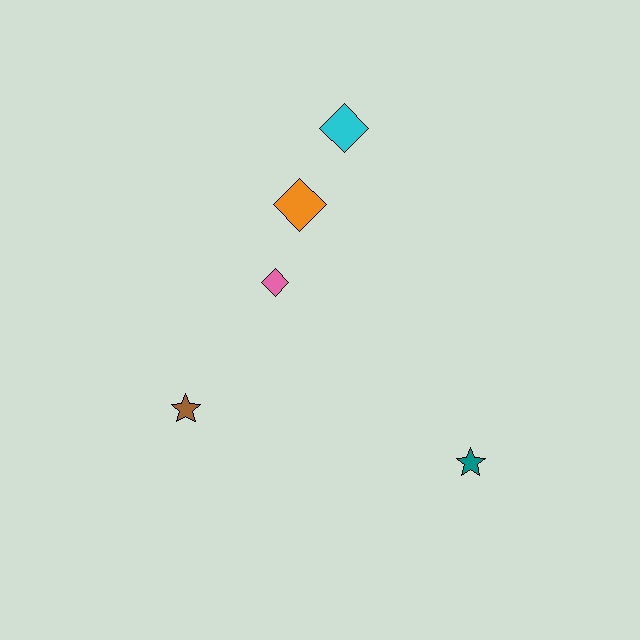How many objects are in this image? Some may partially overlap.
There are 5 objects.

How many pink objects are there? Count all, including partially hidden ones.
There is 1 pink object.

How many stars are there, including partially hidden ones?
There are 2 stars.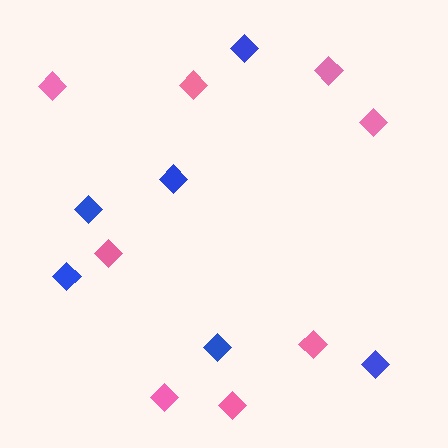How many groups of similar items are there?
There are 2 groups: one group of blue diamonds (6) and one group of pink diamonds (8).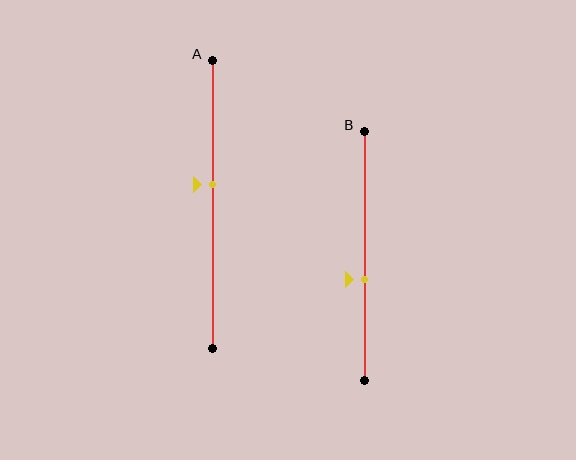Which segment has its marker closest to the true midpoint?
Segment A has its marker closest to the true midpoint.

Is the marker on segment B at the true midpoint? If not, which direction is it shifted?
No, the marker on segment B is shifted downward by about 9% of the segment length.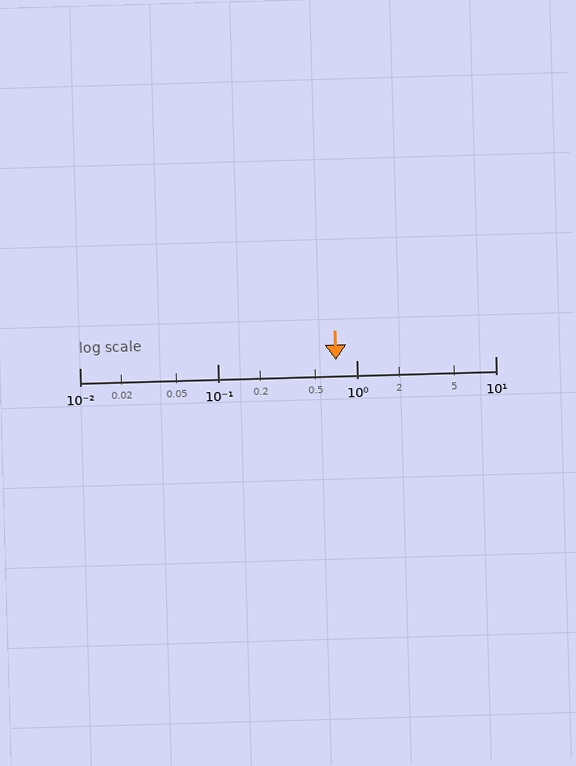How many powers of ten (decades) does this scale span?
The scale spans 3 decades, from 0.01 to 10.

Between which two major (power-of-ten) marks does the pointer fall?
The pointer is between 0.1 and 1.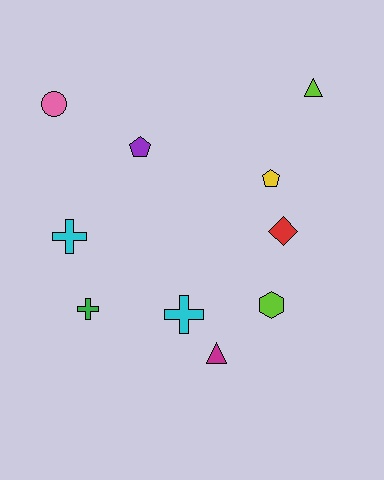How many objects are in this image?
There are 10 objects.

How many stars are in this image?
There are no stars.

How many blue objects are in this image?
There are no blue objects.